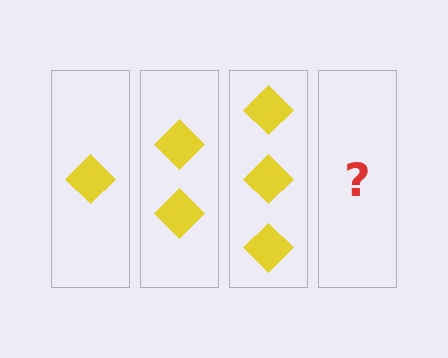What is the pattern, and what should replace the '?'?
The pattern is that each step adds one more diamond. The '?' should be 4 diamonds.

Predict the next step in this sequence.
The next step is 4 diamonds.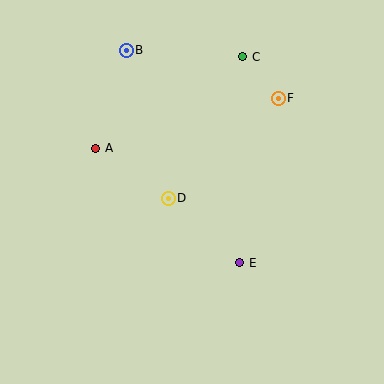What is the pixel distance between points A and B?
The distance between A and B is 103 pixels.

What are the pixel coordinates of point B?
Point B is at (126, 50).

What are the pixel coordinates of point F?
Point F is at (278, 98).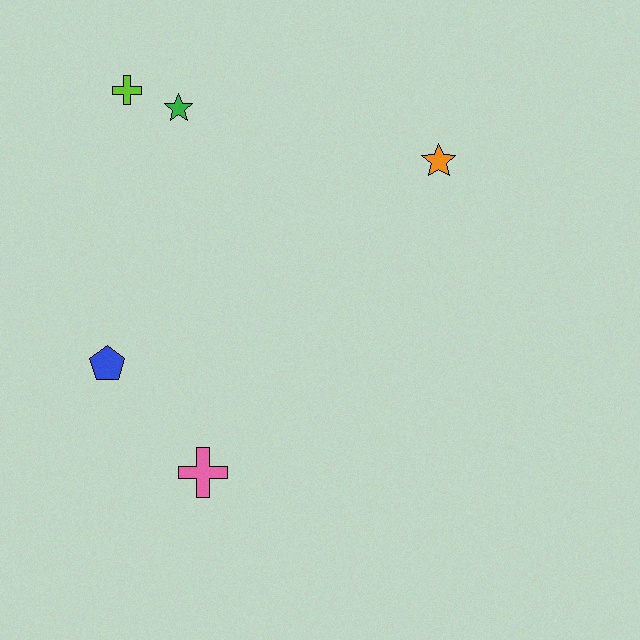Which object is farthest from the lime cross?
The pink cross is farthest from the lime cross.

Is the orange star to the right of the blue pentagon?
Yes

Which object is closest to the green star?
The lime cross is closest to the green star.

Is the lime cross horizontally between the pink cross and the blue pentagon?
Yes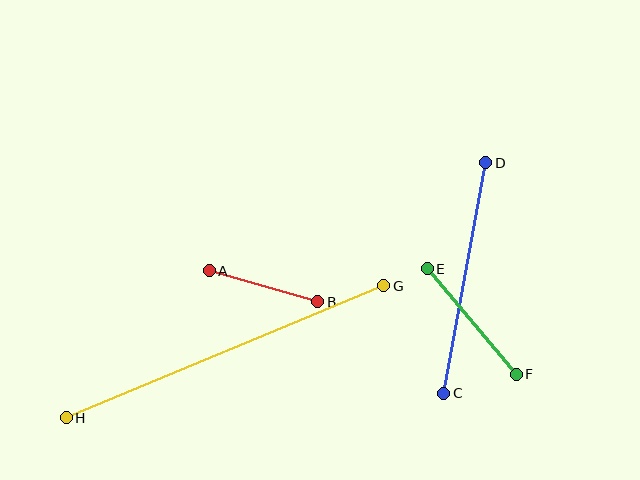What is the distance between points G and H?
The distance is approximately 344 pixels.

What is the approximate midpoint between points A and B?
The midpoint is at approximately (264, 286) pixels.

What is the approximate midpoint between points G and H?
The midpoint is at approximately (225, 352) pixels.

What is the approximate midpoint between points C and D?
The midpoint is at approximately (465, 278) pixels.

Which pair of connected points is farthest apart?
Points G and H are farthest apart.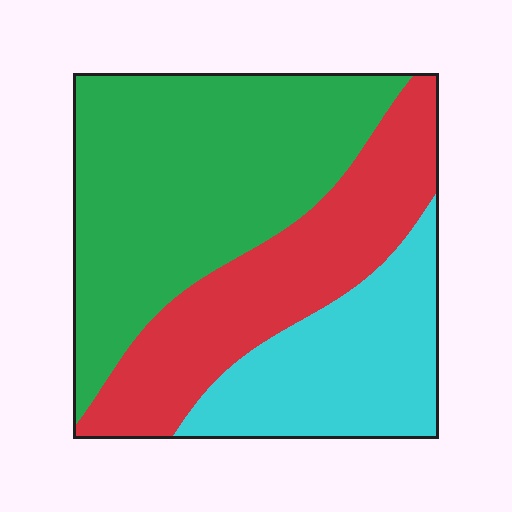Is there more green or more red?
Green.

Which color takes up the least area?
Cyan, at roughly 25%.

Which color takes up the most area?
Green, at roughly 45%.